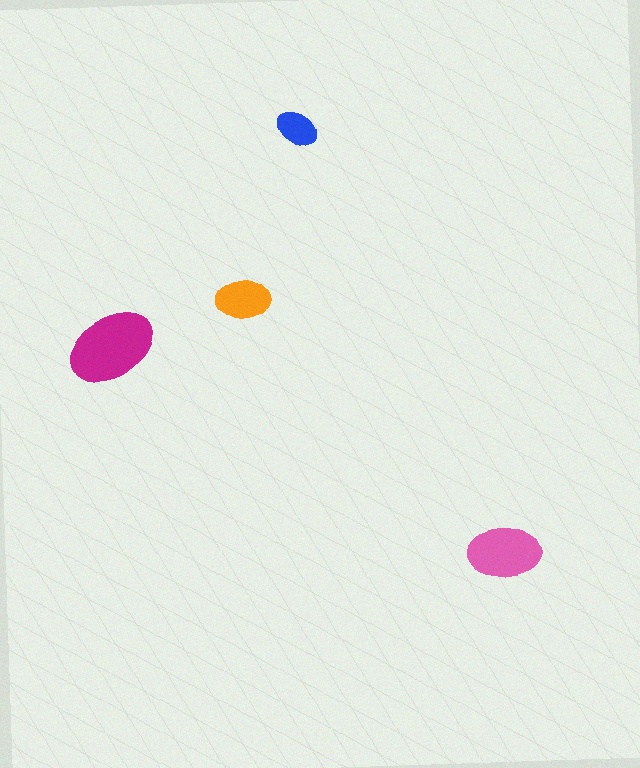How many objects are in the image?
There are 4 objects in the image.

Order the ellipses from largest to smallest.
the magenta one, the pink one, the orange one, the blue one.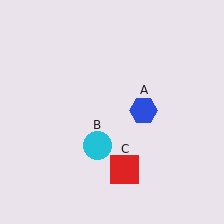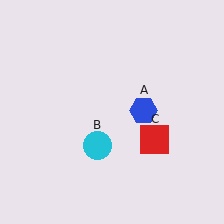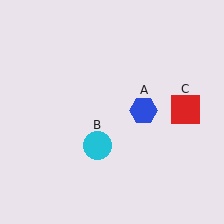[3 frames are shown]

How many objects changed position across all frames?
1 object changed position: red square (object C).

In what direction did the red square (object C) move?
The red square (object C) moved up and to the right.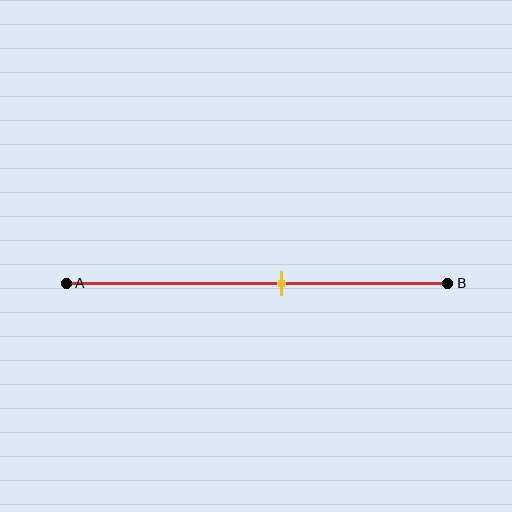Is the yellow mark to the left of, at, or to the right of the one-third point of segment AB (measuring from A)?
The yellow mark is to the right of the one-third point of segment AB.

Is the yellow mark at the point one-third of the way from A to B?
No, the mark is at about 55% from A, not at the 33% one-third point.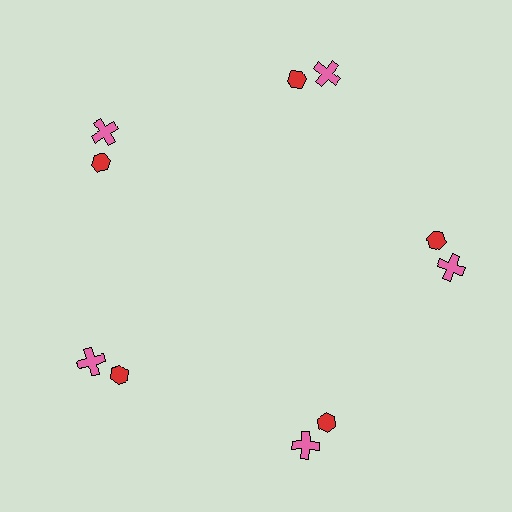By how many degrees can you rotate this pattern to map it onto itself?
The pattern maps onto itself every 72 degrees of rotation.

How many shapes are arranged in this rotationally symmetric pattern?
There are 10 shapes, arranged in 5 groups of 2.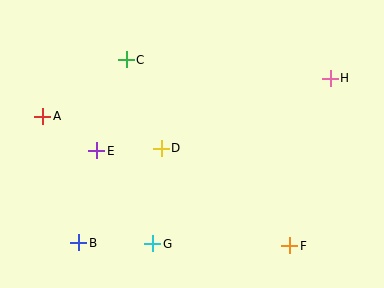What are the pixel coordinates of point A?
Point A is at (43, 116).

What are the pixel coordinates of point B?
Point B is at (79, 243).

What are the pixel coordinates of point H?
Point H is at (330, 78).